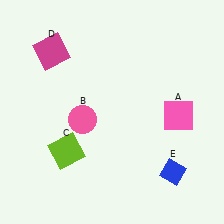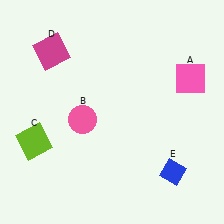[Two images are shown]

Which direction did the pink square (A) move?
The pink square (A) moved up.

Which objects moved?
The objects that moved are: the pink square (A), the lime square (C).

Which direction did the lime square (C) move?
The lime square (C) moved left.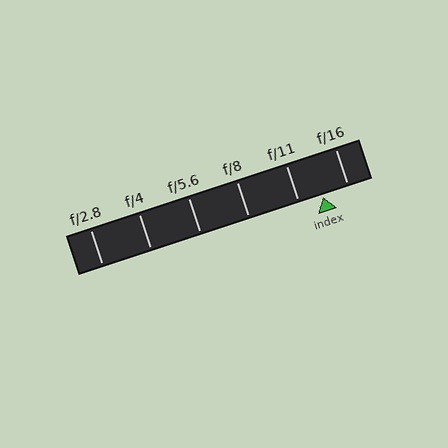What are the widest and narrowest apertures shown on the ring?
The widest aperture shown is f/2.8 and the narrowest is f/16.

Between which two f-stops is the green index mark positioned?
The index mark is between f/11 and f/16.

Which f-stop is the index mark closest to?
The index mark is closest to f/11.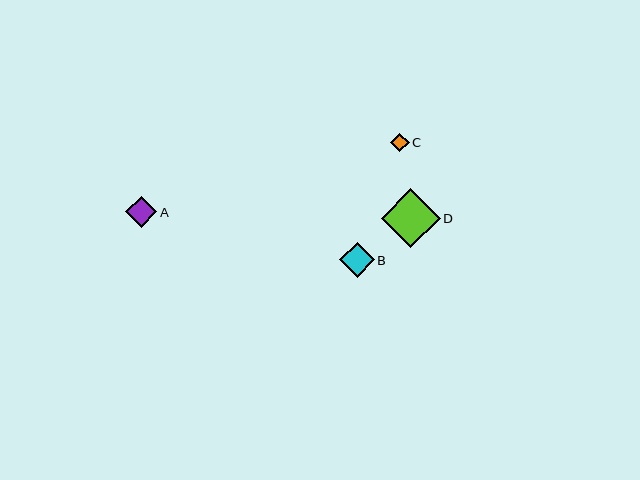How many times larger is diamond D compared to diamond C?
Diamond D is approximately 3.2 times the size of diamond C.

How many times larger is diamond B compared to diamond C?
Diamond B is approximately 1.9 times the size of diamond C.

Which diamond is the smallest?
Diamond C is the smallest with a size of approximately 18 pixels.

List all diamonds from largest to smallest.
From largest to smallest: D, B, A, C.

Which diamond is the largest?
Diamond D is the largest with a size of approximately 59 pixels.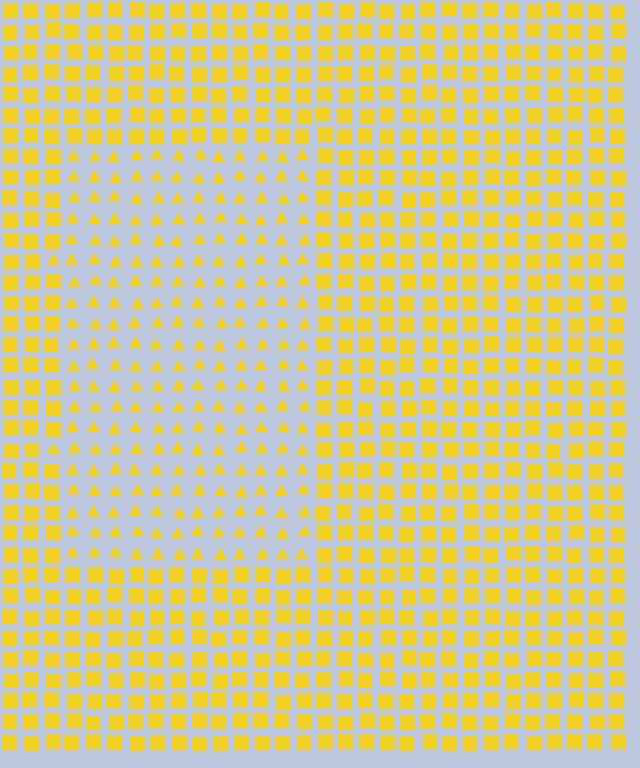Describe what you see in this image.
The image is filled with small yellow elements arranged in a uniform grid. A rectangle-shaped region contains triangles, while the surrounding area contains squares. The boundary is defined purely by the change in element shape.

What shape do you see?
I see a rectangle.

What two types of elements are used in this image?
The image uses triangles inside the rectangle region and squares outside it.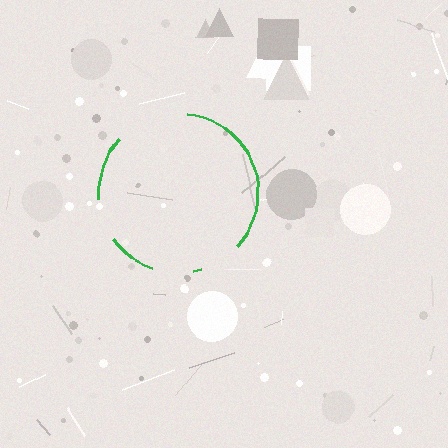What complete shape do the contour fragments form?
The contour fragments form a circle.